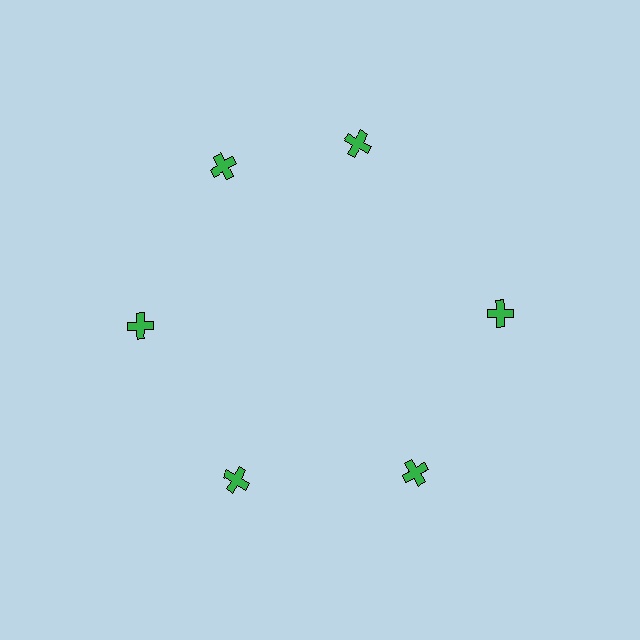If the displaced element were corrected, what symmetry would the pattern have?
It would have 6-fold rotational symmetry — the pattern would map onto itself every 60 degrees.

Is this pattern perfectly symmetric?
No. The 6 green crosses are arranged in a ring, but one element near the 1 o'clock position is rotated out of alignment along the ring, breaking the 6-fold rotational symmetry.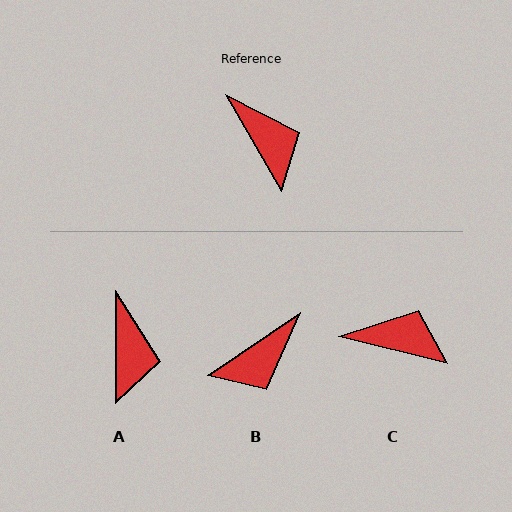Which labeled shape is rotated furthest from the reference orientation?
B, about 86 degrees away.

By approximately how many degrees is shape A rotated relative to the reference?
Approximately 30 degrees clockwise.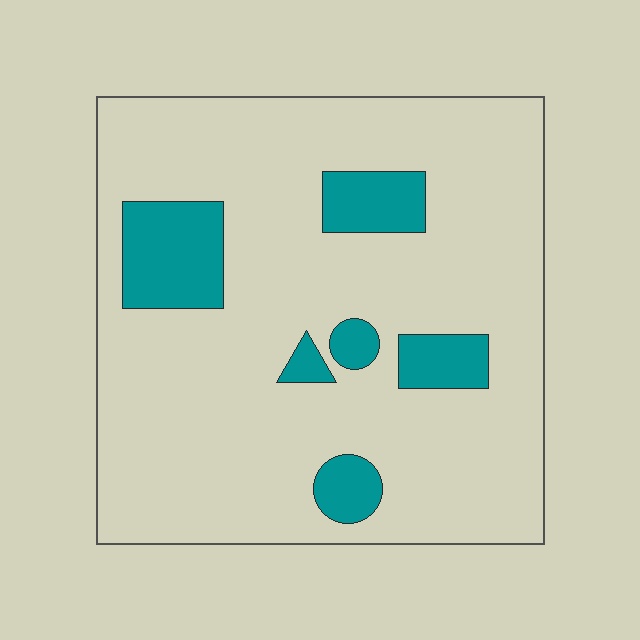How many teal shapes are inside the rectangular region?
6.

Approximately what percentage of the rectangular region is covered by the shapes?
Approximately 15%.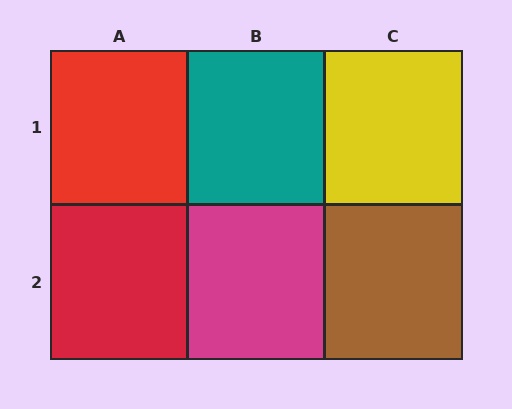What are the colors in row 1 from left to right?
Red, teal, yellow.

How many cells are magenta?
1 cell is magenta.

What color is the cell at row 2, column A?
Red.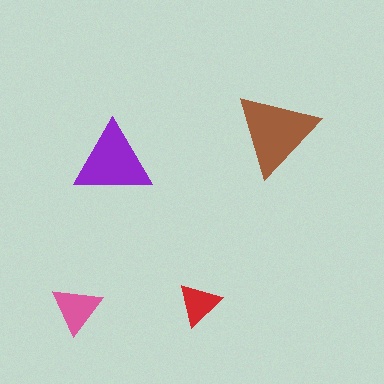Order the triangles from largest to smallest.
the brown one, the purple one, the pink one, the red one.